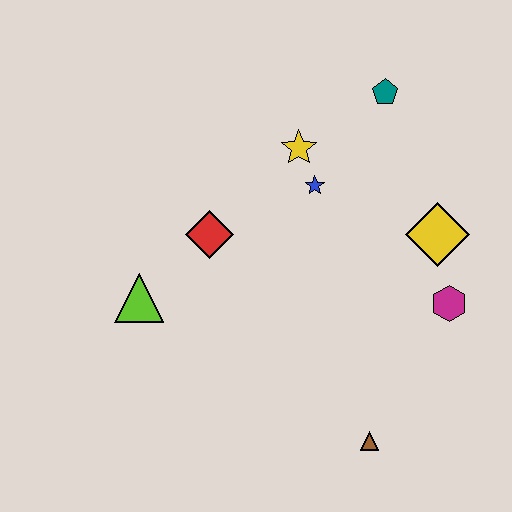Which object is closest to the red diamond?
The lime triangle is closest to the red diamond.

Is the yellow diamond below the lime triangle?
No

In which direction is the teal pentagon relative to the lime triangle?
The teal pentagon is to the right of the lime triangle.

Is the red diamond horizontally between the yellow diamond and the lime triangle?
Yes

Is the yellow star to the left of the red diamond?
No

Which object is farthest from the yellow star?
The brown triangle is farthest from the yellow star.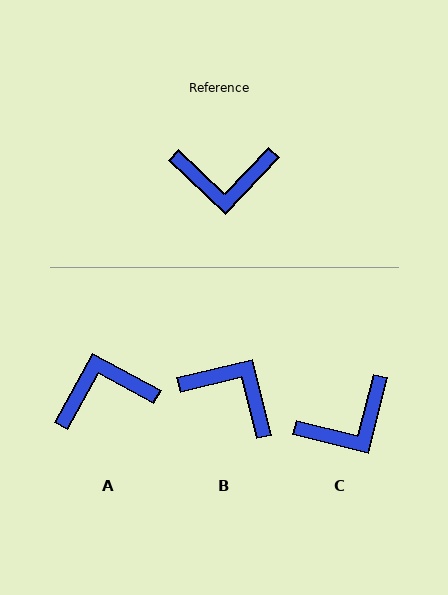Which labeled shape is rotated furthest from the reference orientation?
A, about 165 degrees away.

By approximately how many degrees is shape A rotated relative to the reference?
Approximately 165 degrees clockwise.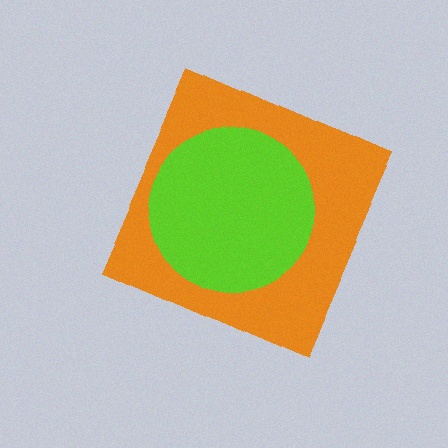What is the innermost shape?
The lime circle.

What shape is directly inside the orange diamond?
The lime circle.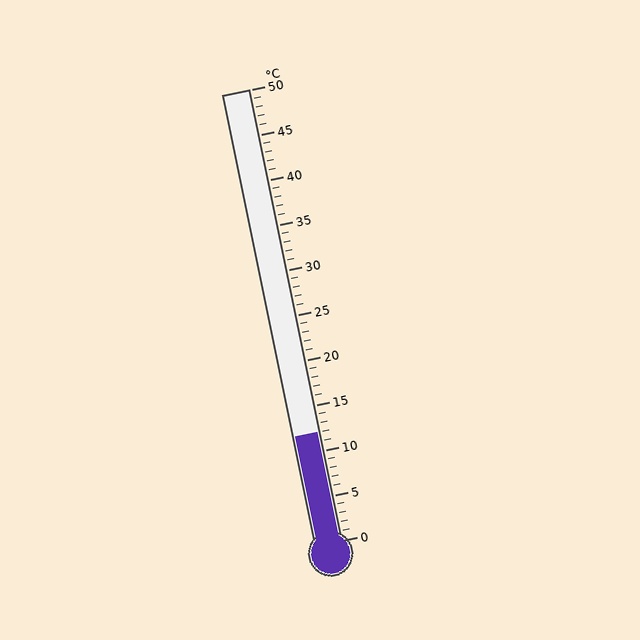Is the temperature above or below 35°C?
The temperature is below 35°C.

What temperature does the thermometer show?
The thermometer shows approximately 12°C.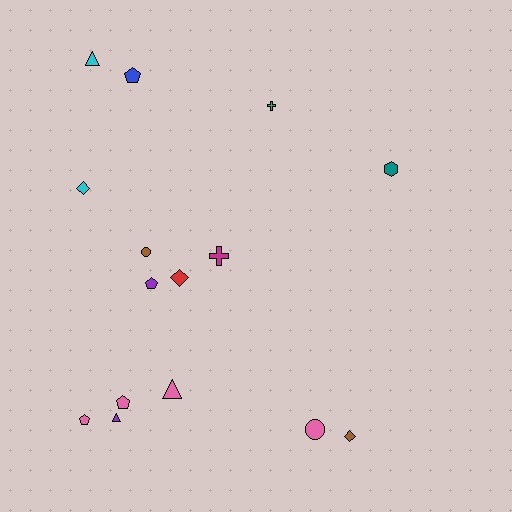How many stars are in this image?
There are no stars.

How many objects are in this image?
There are 15 objects.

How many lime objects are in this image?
There are no lime objects.